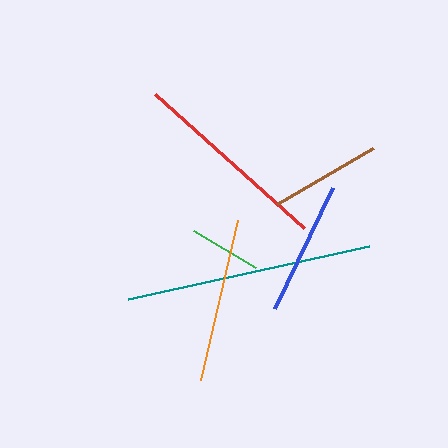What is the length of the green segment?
The green segment is approximately 73 pixels long.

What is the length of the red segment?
The red segment is approximately 200 pixels long.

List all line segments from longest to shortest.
From longest to shortest: teal, red, orange, blue, brown, green.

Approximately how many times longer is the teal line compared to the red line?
The teal line is approximately 1.2 times the length of the red line.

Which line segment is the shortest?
The green line is the shortest at approximately 73 pixels.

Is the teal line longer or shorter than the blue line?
The teal line is longer than the blue line.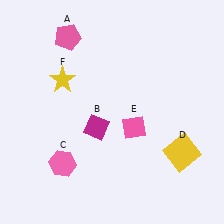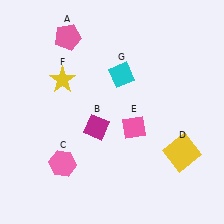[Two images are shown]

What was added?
A cyan diamond (G) was added in Image 2.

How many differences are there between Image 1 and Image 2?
There is 1 difference between the two images.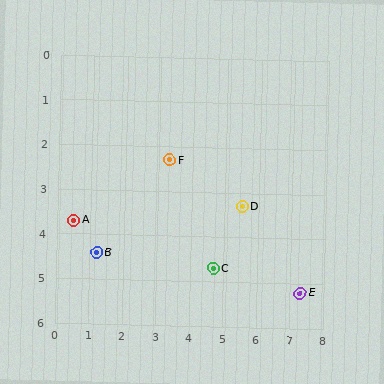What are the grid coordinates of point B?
Point B is at approximately (1.2, 4.4).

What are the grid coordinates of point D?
Point D is at approximately (5.5, 3.3).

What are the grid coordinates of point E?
Point E is at approximately (7.3, 5.2).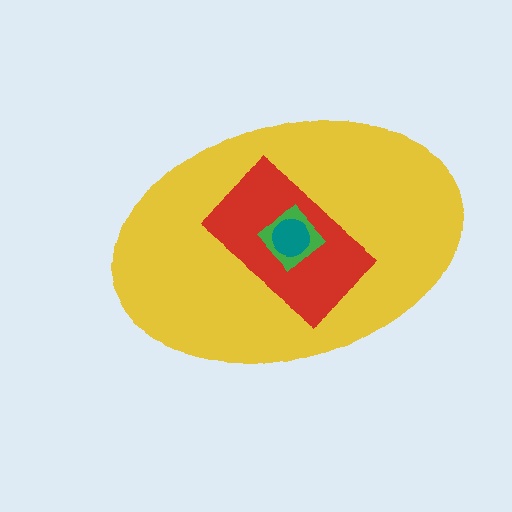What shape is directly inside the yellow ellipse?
The red rectangle.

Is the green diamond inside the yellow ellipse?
Yes.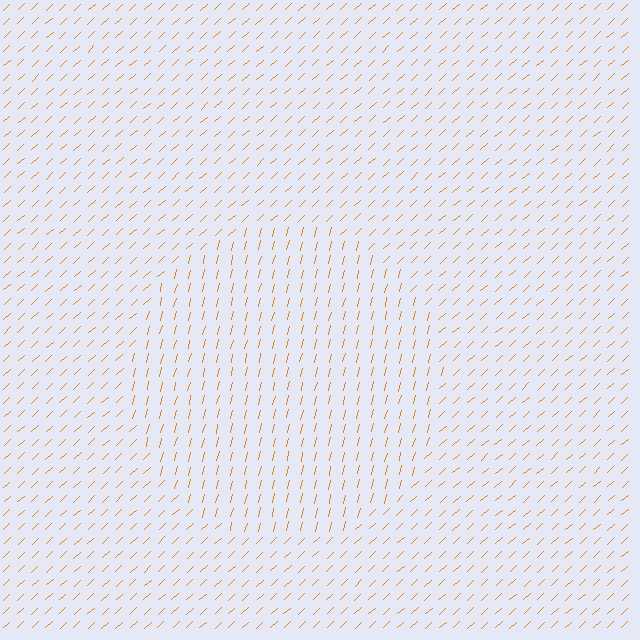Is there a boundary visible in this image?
Yes, there is a texture boundary formed by a change in line orientation.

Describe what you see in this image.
The image is filled with small orange line segments. A circle region in the image has lines oriented differently from the surrounding lines, creating a visible texture boundary.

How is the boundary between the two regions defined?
The boundary is defined purely by a change in line orientation (approximately 33 degrees difference). All lines are the same color and thickness.